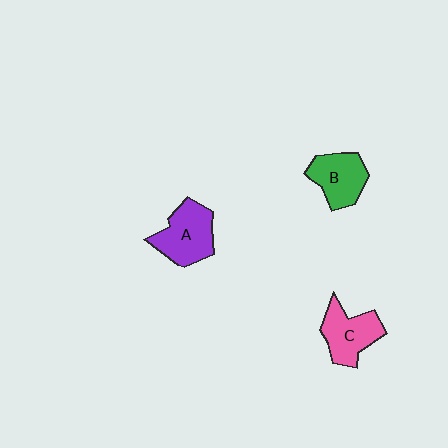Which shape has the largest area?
Shape A (purple).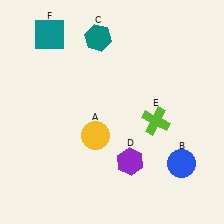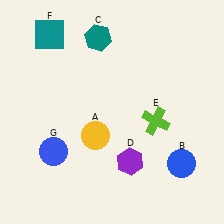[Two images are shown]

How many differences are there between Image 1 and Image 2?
There is 1 difference between the two images.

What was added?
A blue circle (G) was added in Image 2.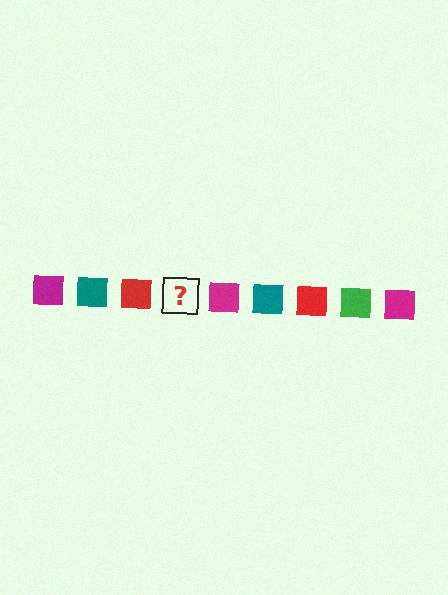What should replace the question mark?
The question mark should be replaced with a green square.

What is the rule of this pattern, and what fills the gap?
The rule is that the pattern cycles through magenta, teal, red, green squares. The gap should be filled with a green square.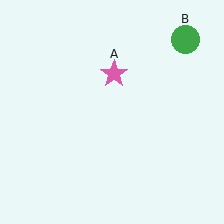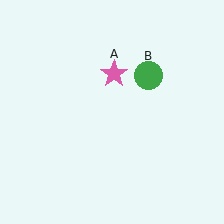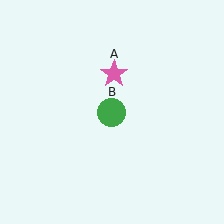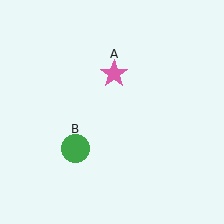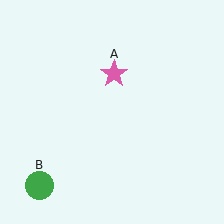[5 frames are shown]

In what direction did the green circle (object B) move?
The green circle (object B) moved down and to the left.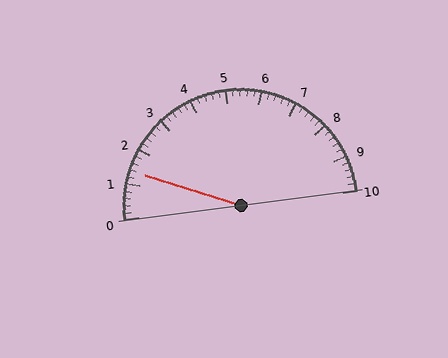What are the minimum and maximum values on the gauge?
The gauge ranges from 0 to 10.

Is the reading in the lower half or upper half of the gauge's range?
The reading is in the lower half of the range (0 to 10).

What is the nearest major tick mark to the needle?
The nearest major tick mark is 1.